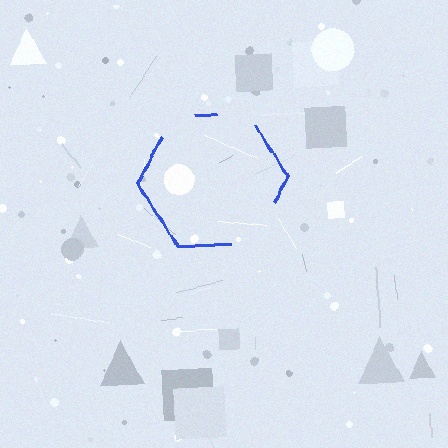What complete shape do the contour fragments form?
The contour fragments form a hexagon.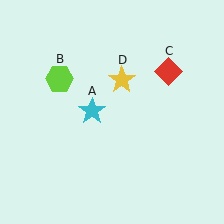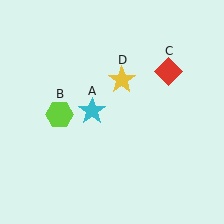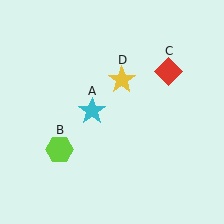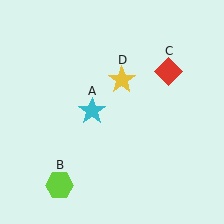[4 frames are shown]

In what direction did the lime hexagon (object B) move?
The lime hexagon (object B) moved down.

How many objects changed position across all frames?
1 object changed position: lime hexagon (object B).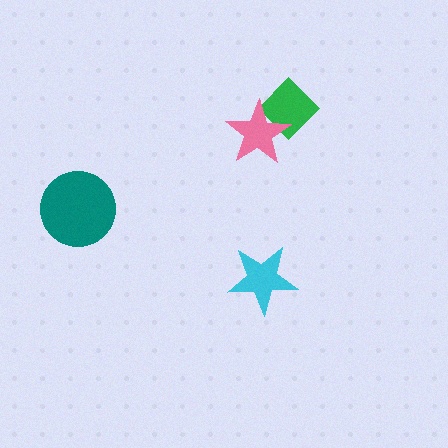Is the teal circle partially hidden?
No, no other shape covers it.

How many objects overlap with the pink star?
1 object overlaps with the pink star.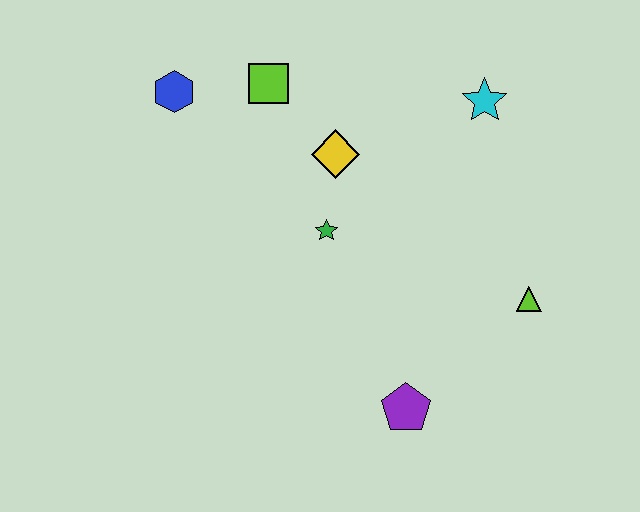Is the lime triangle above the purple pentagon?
Yes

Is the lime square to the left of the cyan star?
Yes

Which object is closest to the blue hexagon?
The lime square is closest to the blue hexagon.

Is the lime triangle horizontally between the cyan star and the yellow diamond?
No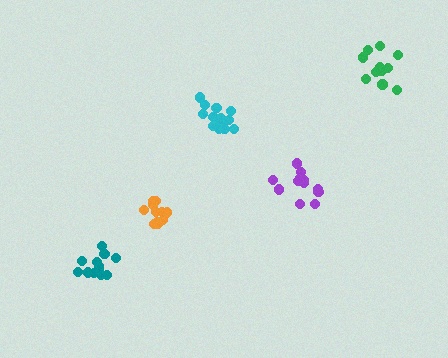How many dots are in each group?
Group 1: 15 dots, Group 2: 12 dots, Group 3: 13 dots, Group 4: 11 dots, Group 5: 12 dots (63 total).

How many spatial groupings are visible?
There are 5 spatial groupings.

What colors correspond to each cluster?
The clusters are colored: cyan, purple, orange, green, teal.